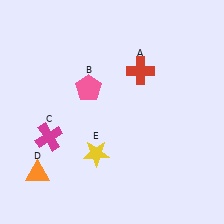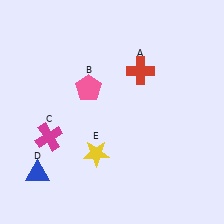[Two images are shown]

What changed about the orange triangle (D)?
In Image 1, D is orange. In Image 2, it changed to blue.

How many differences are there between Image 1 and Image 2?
There is 1 difference between the two images.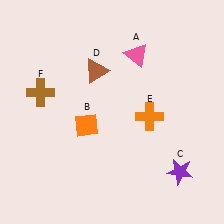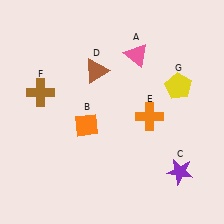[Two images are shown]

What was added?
A yellow pentagon (G) was added in Image 2.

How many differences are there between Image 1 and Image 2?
There is 1 difference between the two images.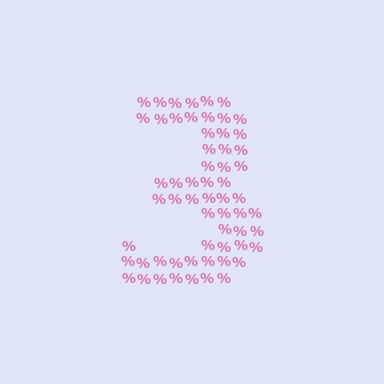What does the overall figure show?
The overall figure shows the digit 3.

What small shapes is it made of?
It is made of small percent signs.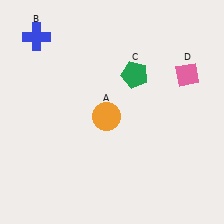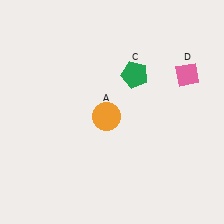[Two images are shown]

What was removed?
The blue cross (B) was removed in Image 2.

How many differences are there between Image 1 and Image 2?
There is 1 difference between the two images.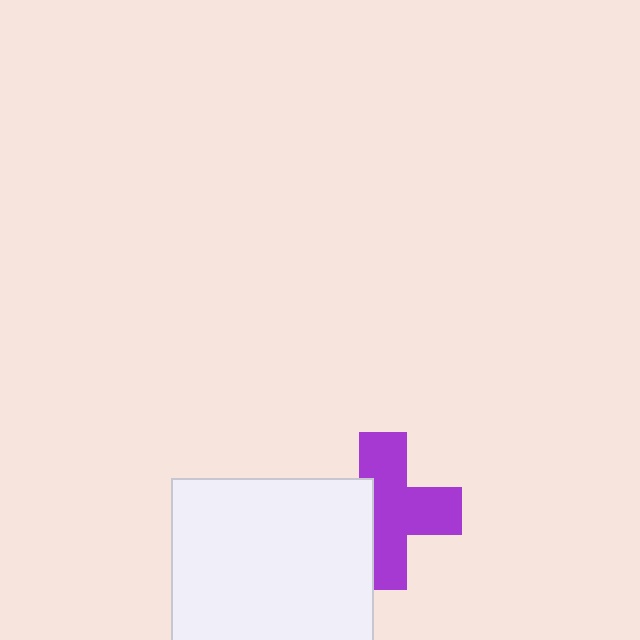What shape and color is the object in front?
The object in front is a white square.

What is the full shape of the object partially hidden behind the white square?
The partially hidden object is a purple cross.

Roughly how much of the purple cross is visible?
Most of it is visible (roughly 67%).